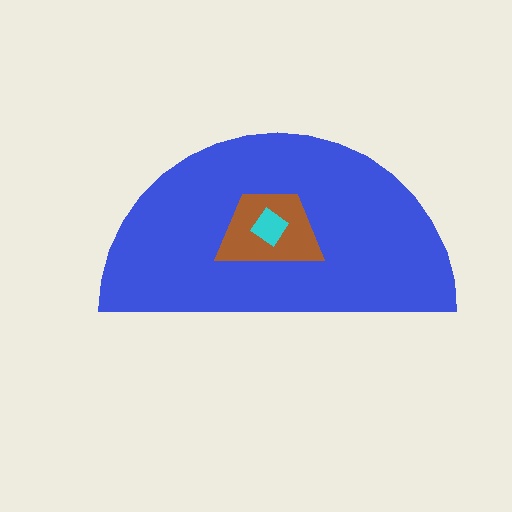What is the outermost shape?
The blue semicircle.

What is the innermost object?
The cyan diamond.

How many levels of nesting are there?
3.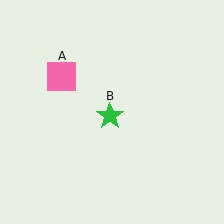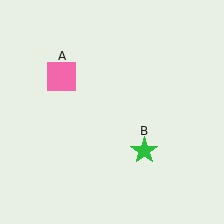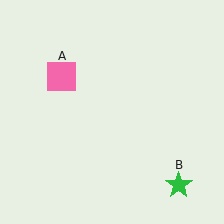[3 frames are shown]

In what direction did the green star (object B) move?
The green star (object B) moved down and to the right.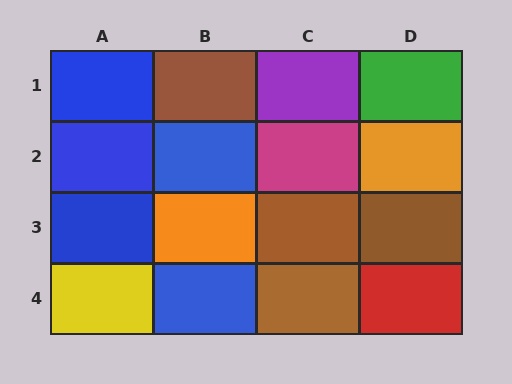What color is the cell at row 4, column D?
Red.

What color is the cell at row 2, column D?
Orange.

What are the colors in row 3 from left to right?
Blue, orange, brown, brown.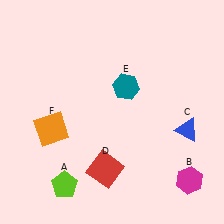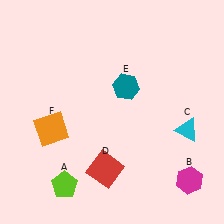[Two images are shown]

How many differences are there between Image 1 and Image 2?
There is 1 difference between the two images.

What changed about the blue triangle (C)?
In Image 1, C is blue. In Image 2, it changed to cyan.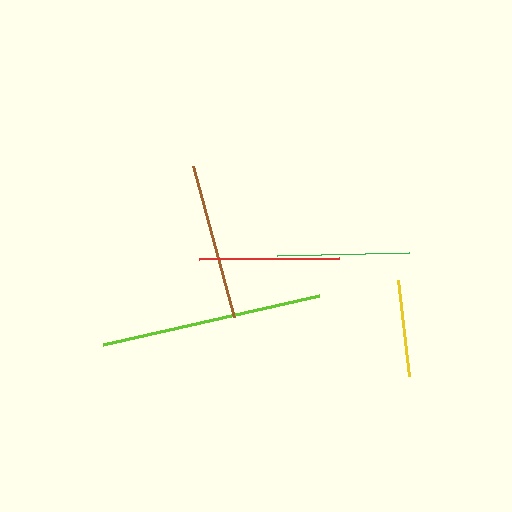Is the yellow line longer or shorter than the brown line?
The brown line is longer than the yellow line.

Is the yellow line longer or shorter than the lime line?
The lime line is longer than the yellow line.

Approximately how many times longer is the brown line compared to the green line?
The brown line is approximately 1.2 times the length of the green line.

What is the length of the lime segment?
The lime segment is approximately 222 pixels long.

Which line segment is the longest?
The lime line is the longest at approximately 222 pixels.